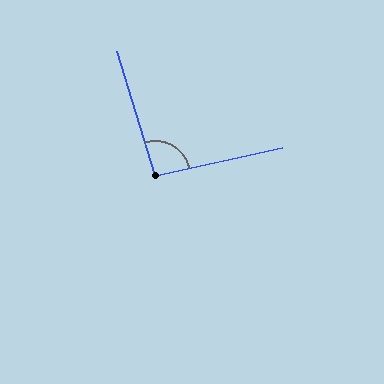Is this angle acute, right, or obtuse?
It is approximately a right angle.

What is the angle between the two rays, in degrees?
Approximately 95 degrees.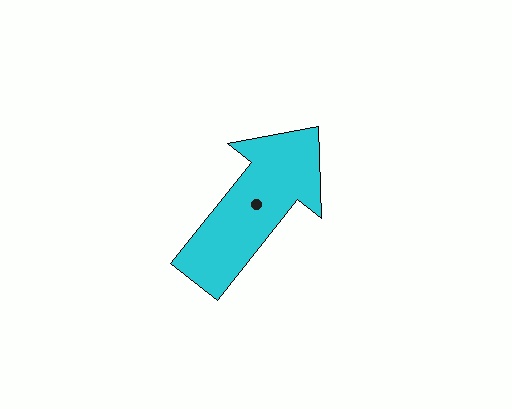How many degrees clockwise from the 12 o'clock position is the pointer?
Approximately 39 degrees.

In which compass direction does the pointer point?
Northeast.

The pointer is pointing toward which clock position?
Roughly 1 o'clock.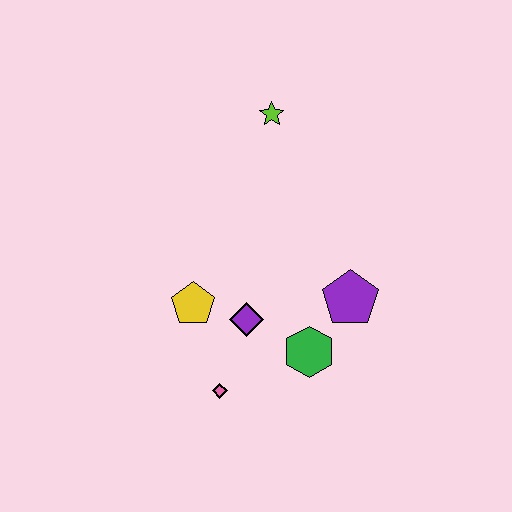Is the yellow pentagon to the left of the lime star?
Yes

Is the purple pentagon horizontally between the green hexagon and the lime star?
No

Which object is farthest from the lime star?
The pink diamond is farthest from the lime star.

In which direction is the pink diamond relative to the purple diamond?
The pink diamond is below the purple diamond.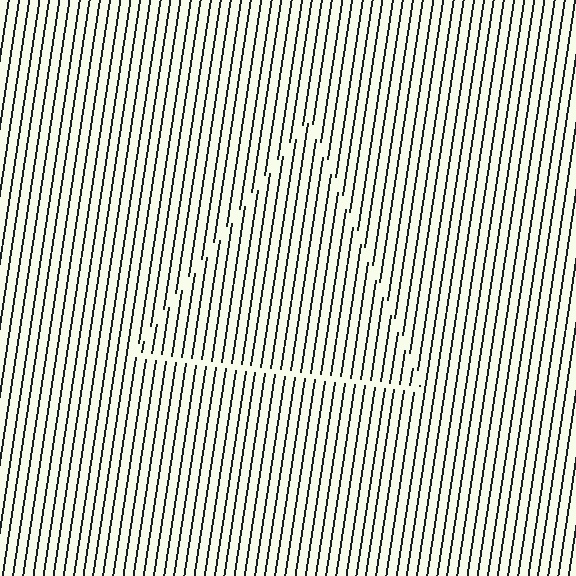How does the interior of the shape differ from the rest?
The interior of the shape contains the same grating, shifted by half a period — the contour is defined by the phase discontinuity where line-ends from the inner and outer gratings abut.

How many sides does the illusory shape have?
3 sides — the line-ends trace a triangle.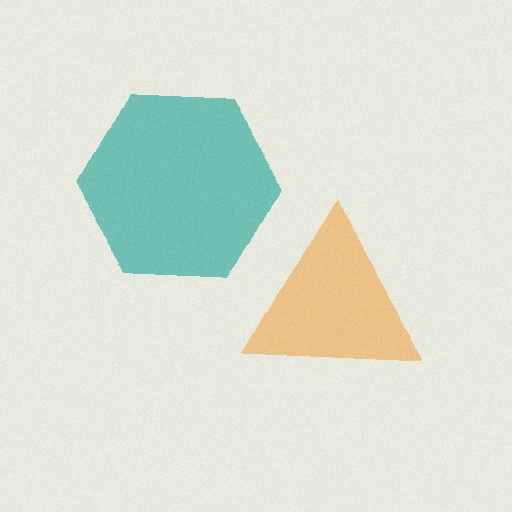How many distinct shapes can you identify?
There are 2 distinct shapes: an orange triangle, a teal hexagon.